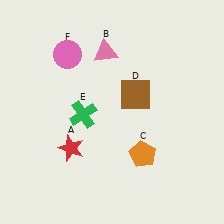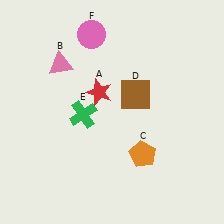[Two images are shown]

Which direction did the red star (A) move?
The red star (A) moved up.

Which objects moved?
The objects that moved are: the red star (A), the pink triangle (B), the pink circle (F).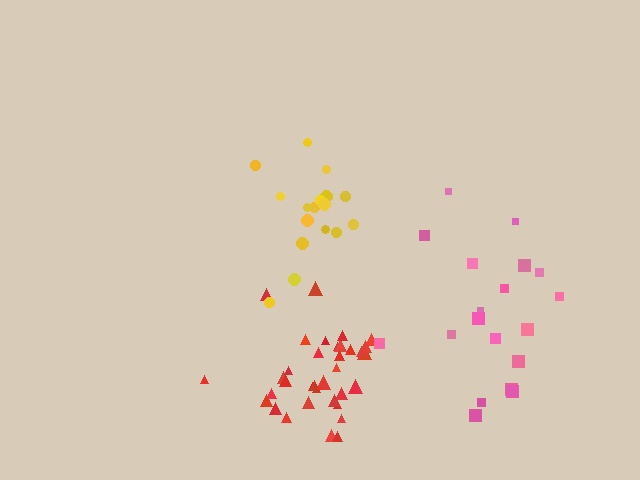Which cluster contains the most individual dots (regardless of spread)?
Red (35).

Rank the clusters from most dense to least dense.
red, yellow, pink.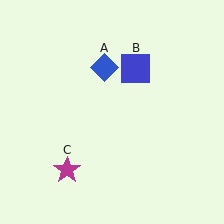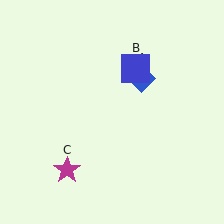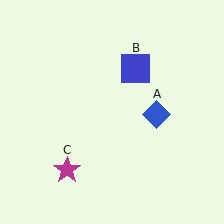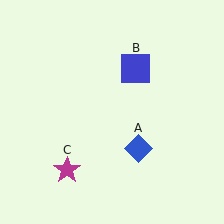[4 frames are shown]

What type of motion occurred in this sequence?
The blue diamond (object A) rotated clockwise around the center of the scene.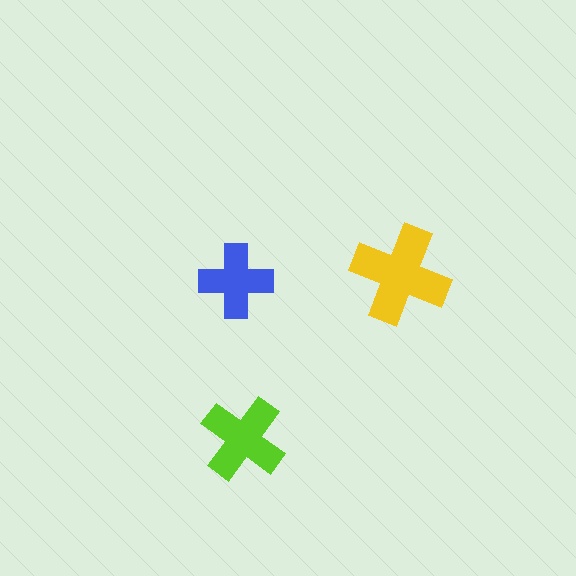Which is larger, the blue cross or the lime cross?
The lime one.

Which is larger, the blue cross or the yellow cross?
The yellow one.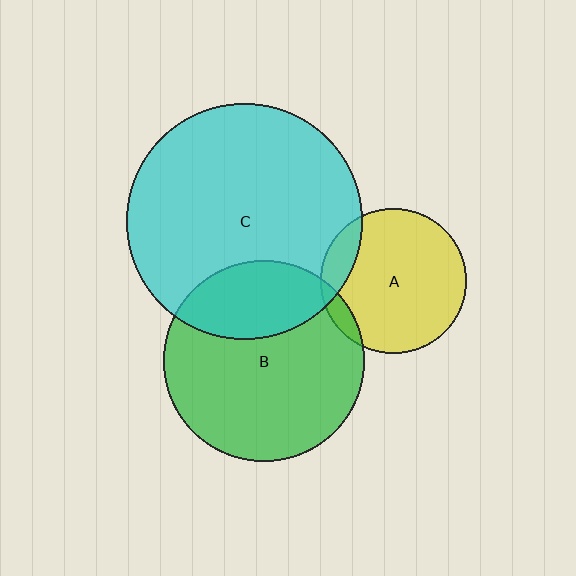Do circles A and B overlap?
Yes.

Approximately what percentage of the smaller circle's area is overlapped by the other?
Approximately 5%.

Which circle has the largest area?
Circle C (cyan).